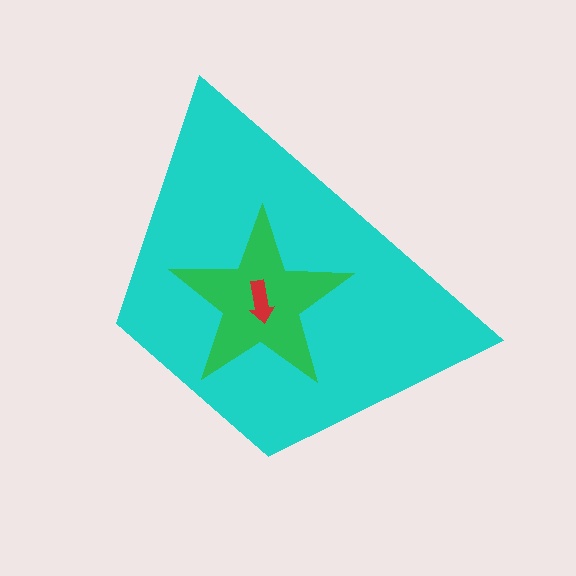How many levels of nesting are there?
3.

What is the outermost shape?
The cyan trapezoid.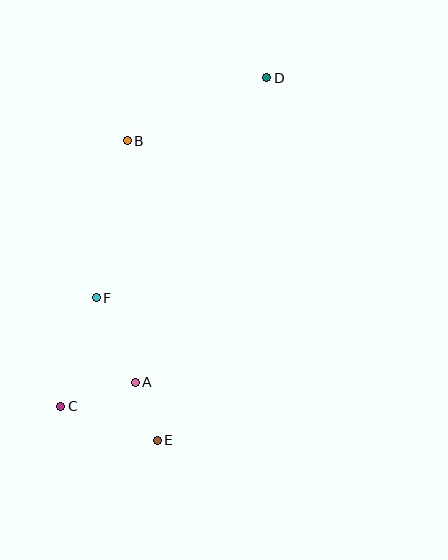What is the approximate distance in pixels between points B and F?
The distance between B and F is approximately 160 pixels.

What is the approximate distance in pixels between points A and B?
The distance between A and B is approximately 241 pixels.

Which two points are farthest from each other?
Points C and D are farthest from each other.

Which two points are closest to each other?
Points A and E are closest to each other.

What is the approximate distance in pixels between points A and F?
The distance between A and F is approximately 93 pixels.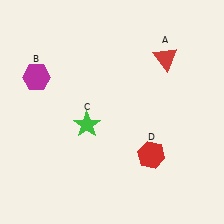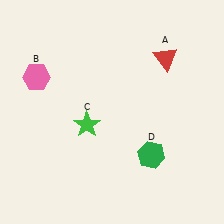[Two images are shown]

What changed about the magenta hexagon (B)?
In Image 1, B is magenta. In Image 2, it changed to pink.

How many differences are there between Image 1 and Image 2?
There are 2 differences between the two images.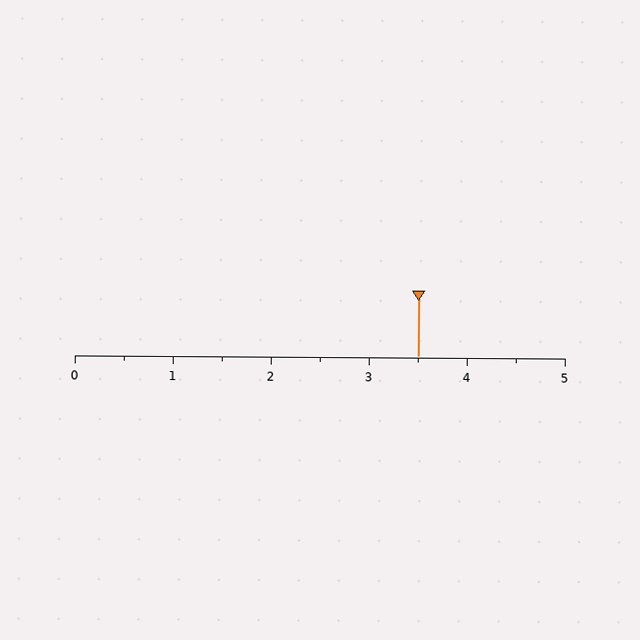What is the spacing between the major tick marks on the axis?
The major ticks are spaced 1 apart.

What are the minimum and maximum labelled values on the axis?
The axis runs from 0 to 5.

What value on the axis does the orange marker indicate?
The marker indicates approximately 3.5.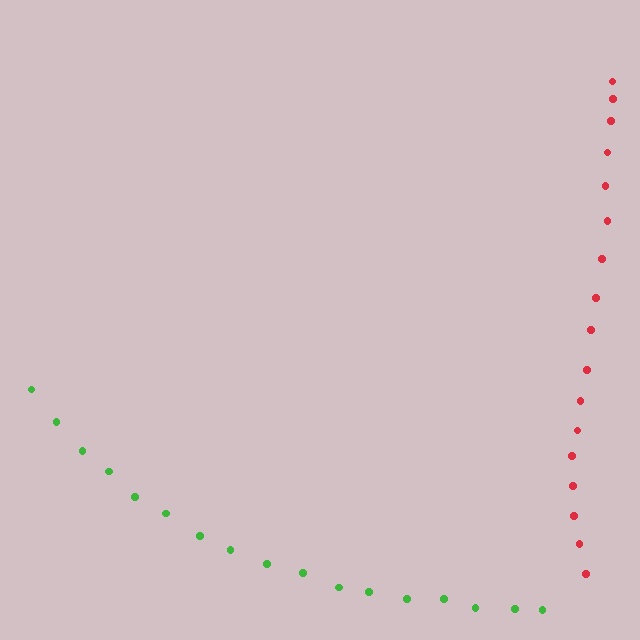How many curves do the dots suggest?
There are 2 distinct paths.